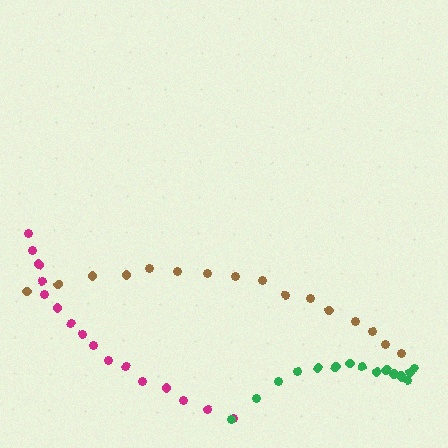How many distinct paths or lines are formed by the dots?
There are 3 distinct paths.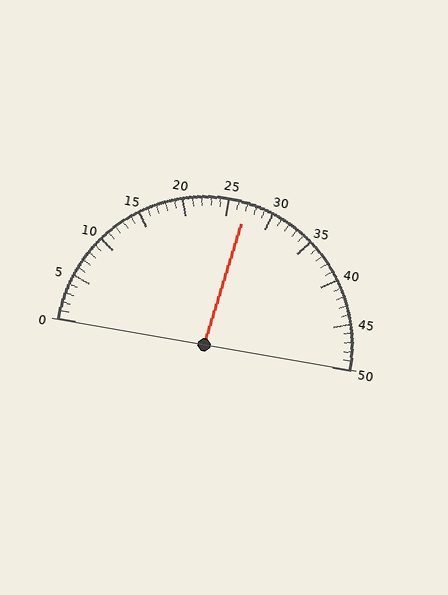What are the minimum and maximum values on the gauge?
The gauge ranges from 0 to 50.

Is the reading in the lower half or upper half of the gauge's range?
The reading is in the upper half of the range (0 to 50).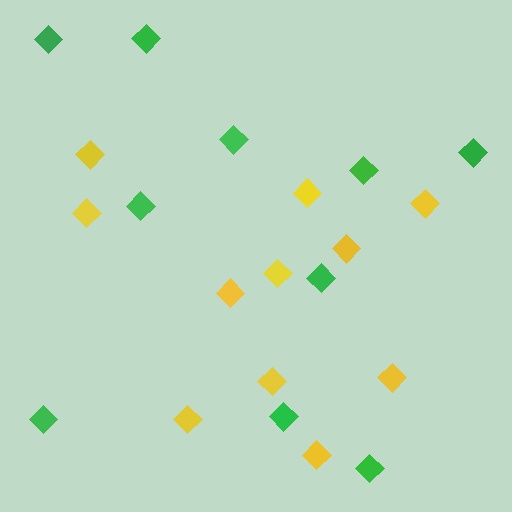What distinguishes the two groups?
There are 2 groups: one group of yellow diamonds (11) and one group of green diamonds (10).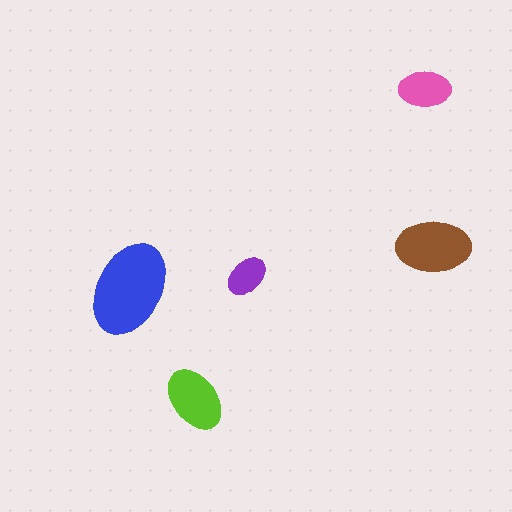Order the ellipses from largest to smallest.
the blue one, the brown one, the lime one, the pink one, the purple one.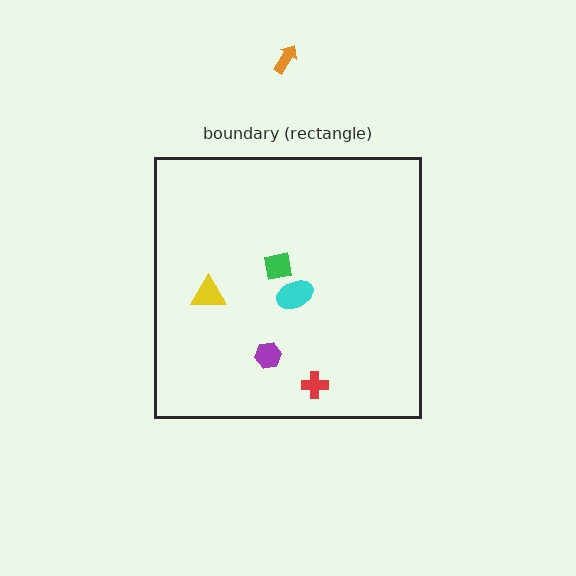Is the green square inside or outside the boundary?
Inside.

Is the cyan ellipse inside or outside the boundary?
Inside.